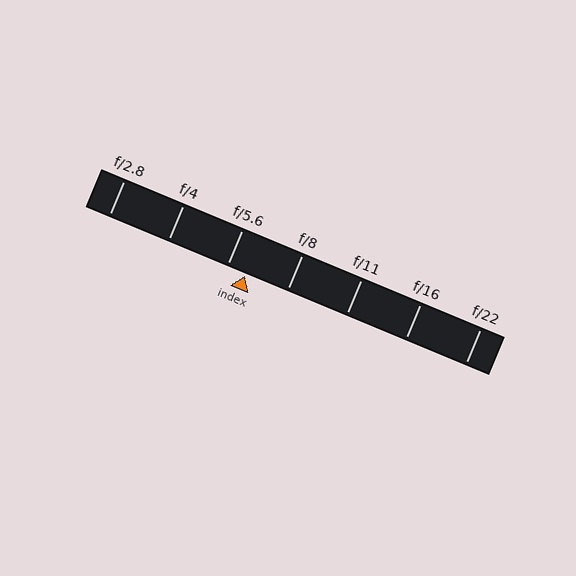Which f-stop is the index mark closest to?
The index mark is closest to f/5.6.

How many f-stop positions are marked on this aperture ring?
There are 7 f-stop positions marked.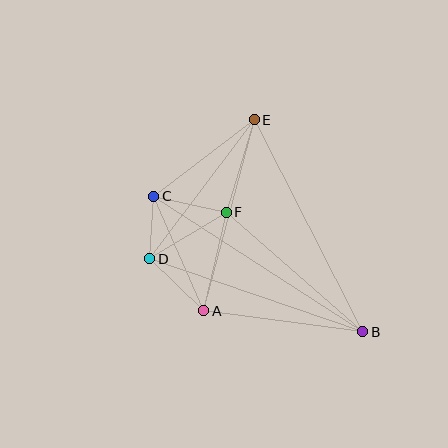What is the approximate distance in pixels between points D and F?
The distance between D and F is approximately 89 pixels.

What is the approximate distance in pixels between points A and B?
The distance between A and B is approximately 160 pixels.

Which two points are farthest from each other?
Points B and C are farthest from each other.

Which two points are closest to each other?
Points C and D are closest to each other.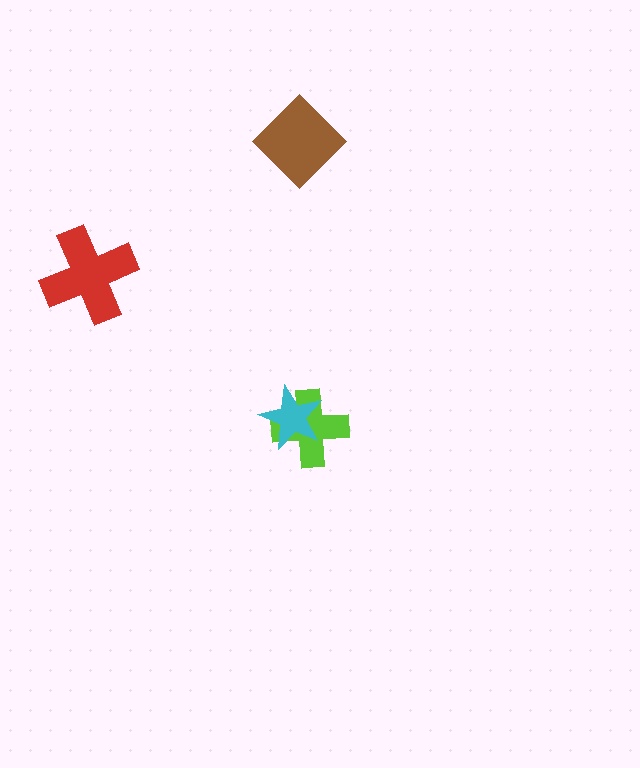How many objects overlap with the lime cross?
1 object overlaps with the lime cross.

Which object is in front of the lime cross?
The cyan star is in front of the lime cross.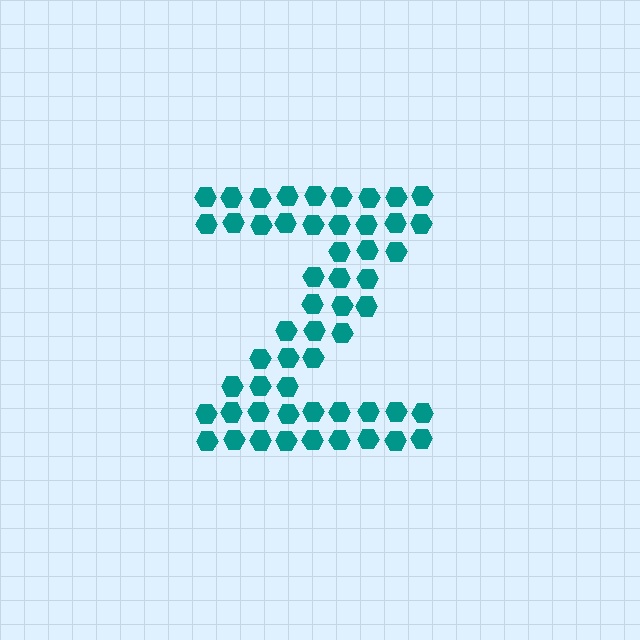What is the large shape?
The large shape is the letter Z.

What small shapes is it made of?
It is made of small hexagons.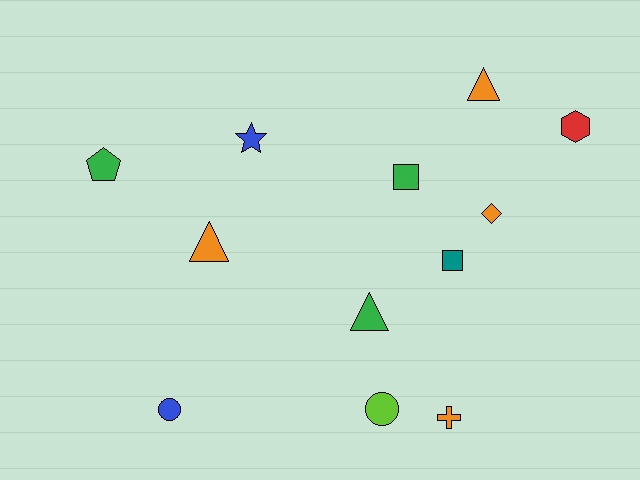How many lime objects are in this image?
There is 1 lime object.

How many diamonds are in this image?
There is 1 diamond.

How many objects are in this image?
There are 12 objects.